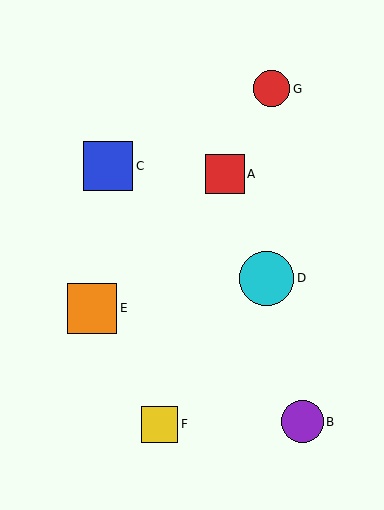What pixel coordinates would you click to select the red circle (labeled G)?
Click at (272, 89) to select the red circle G.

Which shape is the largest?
The cyan circle (labeled D) is the largest.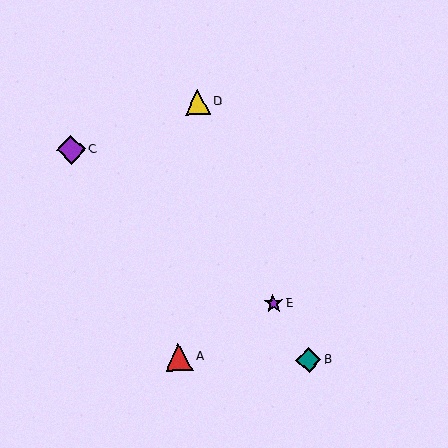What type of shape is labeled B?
Shape B is a teal diamond.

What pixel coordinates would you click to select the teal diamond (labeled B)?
Click at (309, 360) to select the teal diamond B.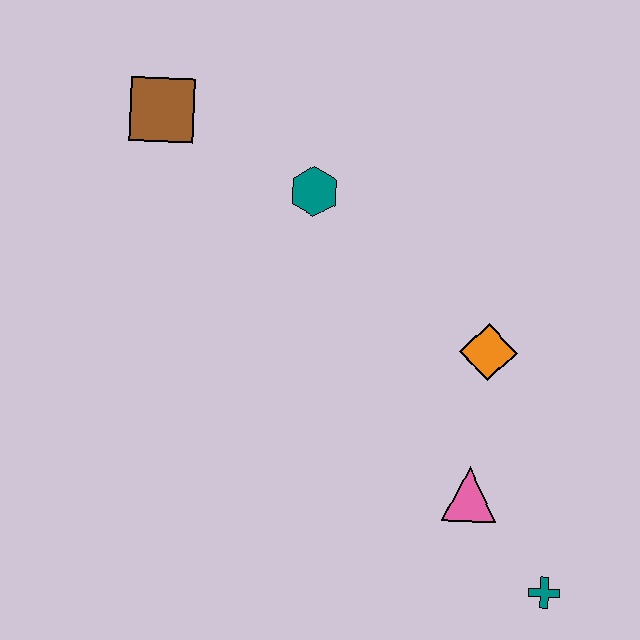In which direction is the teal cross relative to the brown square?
The teal cross is below the brown square.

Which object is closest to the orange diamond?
The pink triangle is closest to the orange diamond.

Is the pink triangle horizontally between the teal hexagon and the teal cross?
Yes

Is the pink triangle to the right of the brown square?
Yes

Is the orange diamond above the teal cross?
Yes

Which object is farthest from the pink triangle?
The brown square is farthest from the pink triangle.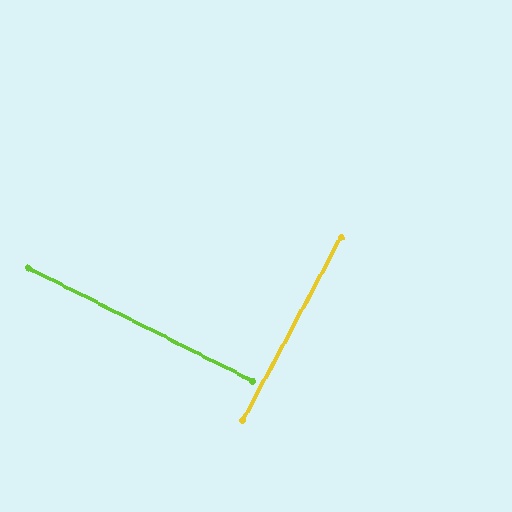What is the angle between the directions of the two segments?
Approximately 89 degrees.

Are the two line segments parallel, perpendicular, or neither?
Perpendicular — they meet at approximately 89°.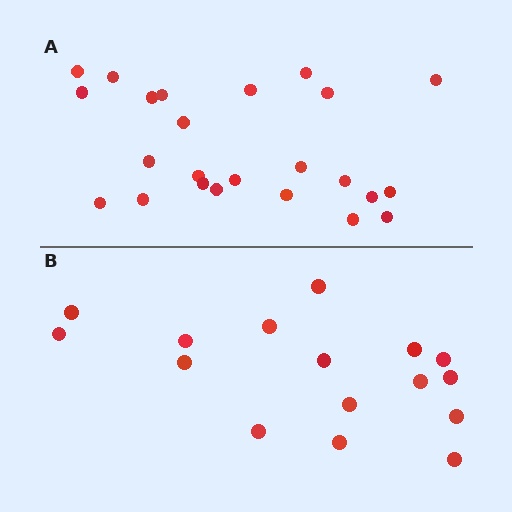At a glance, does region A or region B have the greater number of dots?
Region A (the top region) has more dots.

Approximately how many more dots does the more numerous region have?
Region A has roughly 8 or so more dots than region B.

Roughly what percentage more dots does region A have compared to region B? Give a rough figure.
About 50% more.